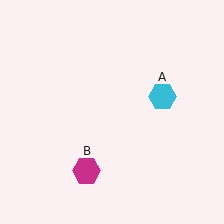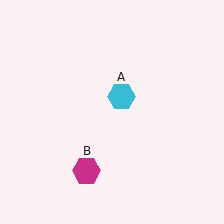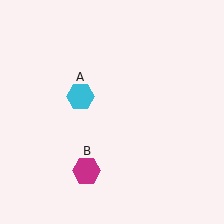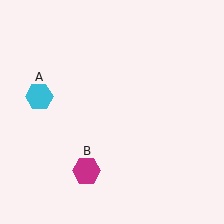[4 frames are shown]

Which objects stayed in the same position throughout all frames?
Magenta hexagon (object B) remained stationary.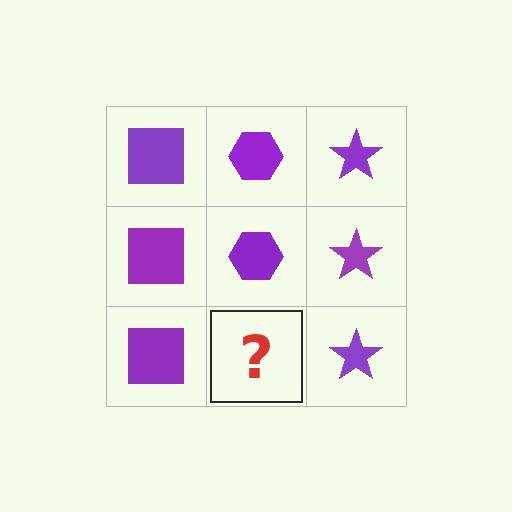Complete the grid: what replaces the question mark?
The question mark should be replaced with a purple hexagon.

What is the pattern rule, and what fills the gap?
The rule is that each column has a consistent shape. The gap should be filled with a purple hexagon.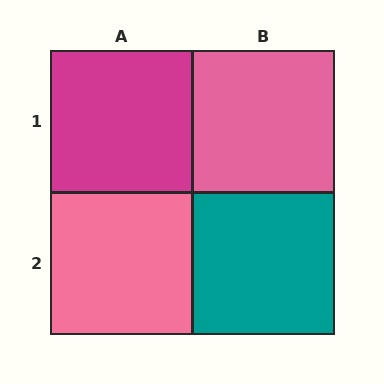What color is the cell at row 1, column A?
Magenta.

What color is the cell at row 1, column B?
Pink.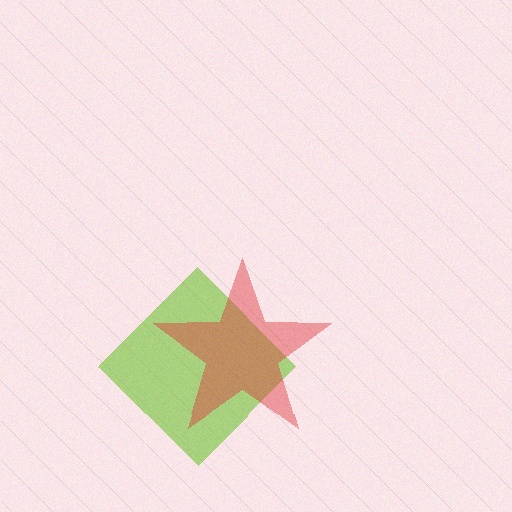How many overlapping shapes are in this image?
There are 2 overlapping shapes in the image.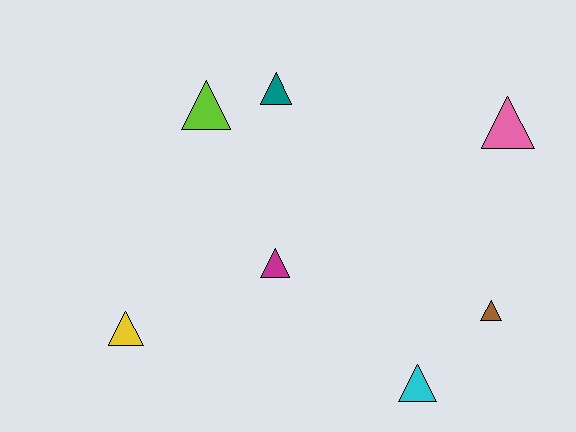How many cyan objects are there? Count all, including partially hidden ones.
There is 1 cyan object.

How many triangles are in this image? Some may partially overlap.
There are 7 triangles.